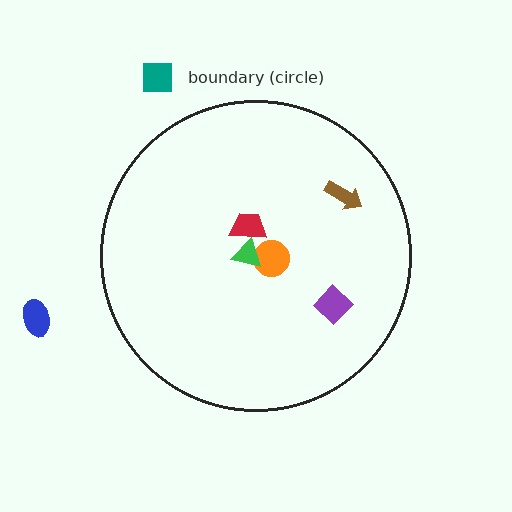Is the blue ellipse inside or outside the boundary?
Outside.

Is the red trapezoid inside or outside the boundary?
Inside.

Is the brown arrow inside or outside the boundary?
Inside.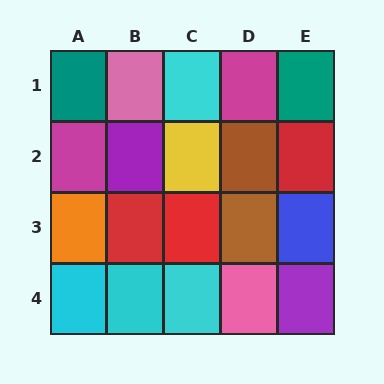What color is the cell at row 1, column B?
Pink.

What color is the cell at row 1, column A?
Teal.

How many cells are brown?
2 cells are brown.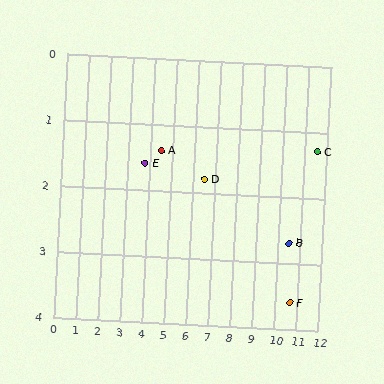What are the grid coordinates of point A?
Point A is at approximately (4.5, 1.4).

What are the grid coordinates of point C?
Point C is at approximately (11.6, 1.3).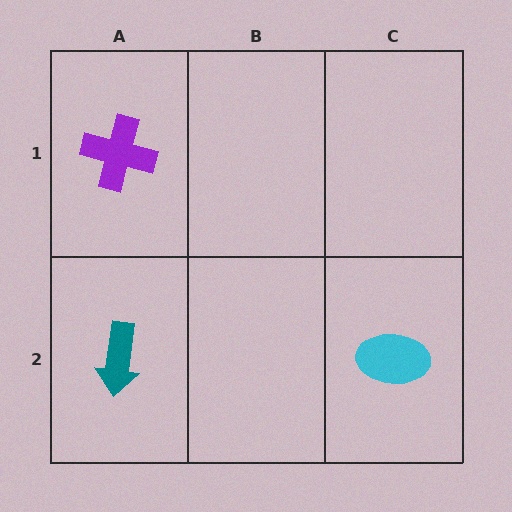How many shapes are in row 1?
1 shape.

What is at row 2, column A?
A teal arrow.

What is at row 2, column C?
A cyan ellipse.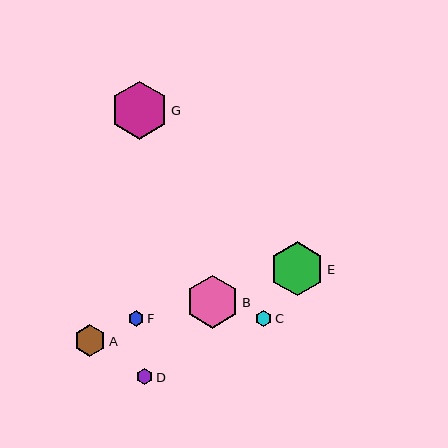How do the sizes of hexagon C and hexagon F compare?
Hexagon C and hexagon F are approximately the same size.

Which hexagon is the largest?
Hexagon G is the largest with a size of approximately 58 pixels.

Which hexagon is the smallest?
Hexagon F is the smallest with a size of approximately 15 pixels.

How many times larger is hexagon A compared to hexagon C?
Hexagon A is approximately 2.0 times the size of hexagon C.